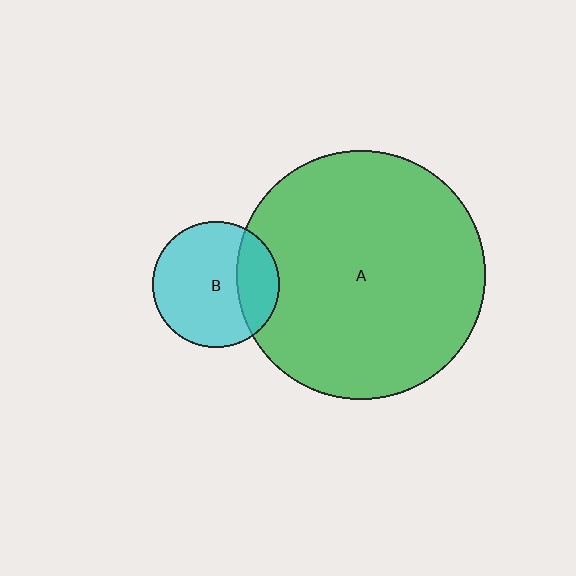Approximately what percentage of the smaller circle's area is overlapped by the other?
Approximately 25%.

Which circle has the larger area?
Circle A (green).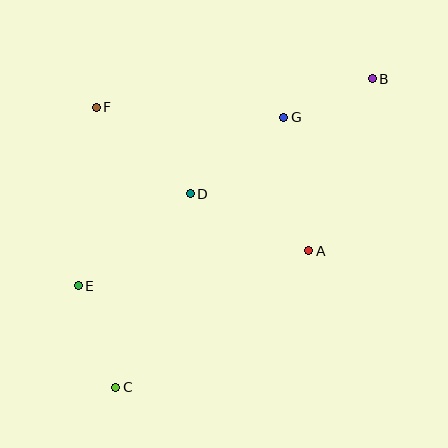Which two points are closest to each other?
Points B and G are closest to each other.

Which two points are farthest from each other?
Points B and C are farthest from each other.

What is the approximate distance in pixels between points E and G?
The distance between E and G is approximately 266 pixels.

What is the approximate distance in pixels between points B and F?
The distance between B and F is approximately 277 pixels.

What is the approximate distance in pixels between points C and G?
The distance between C and G is approximately 318 pixels.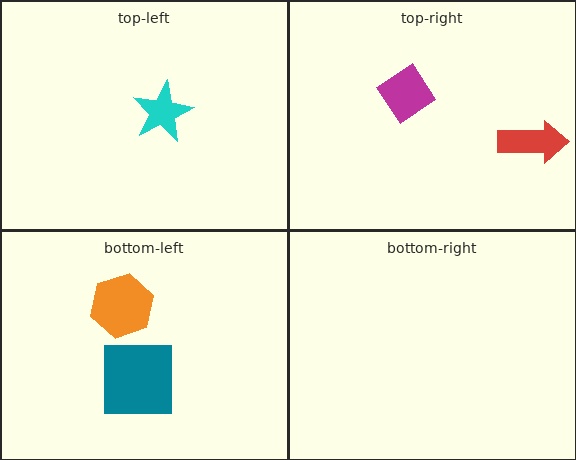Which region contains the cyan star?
The top-left region.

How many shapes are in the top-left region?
1.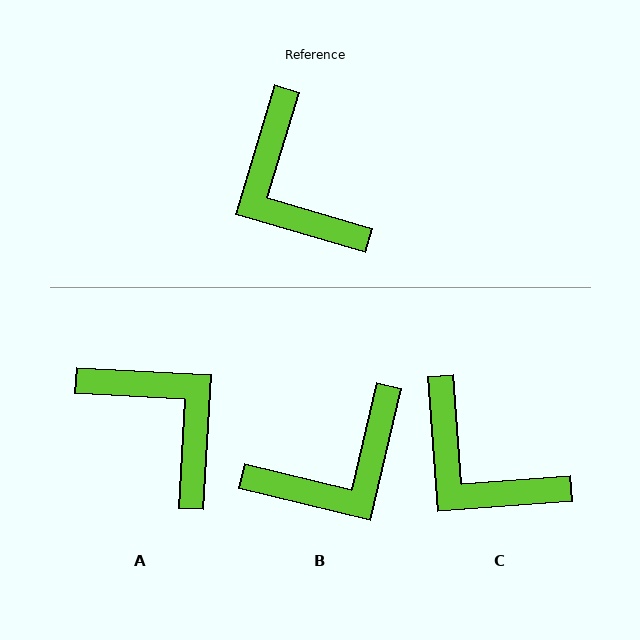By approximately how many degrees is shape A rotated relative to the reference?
Approximately 166 degrees clockwise.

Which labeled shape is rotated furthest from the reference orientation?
A, about 166 degrees away.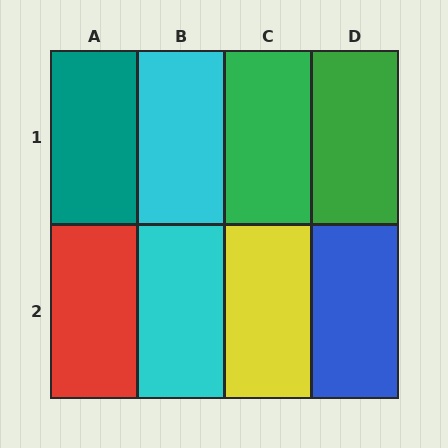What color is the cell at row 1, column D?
Green.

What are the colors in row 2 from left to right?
Red, cyan, yellow, blue.